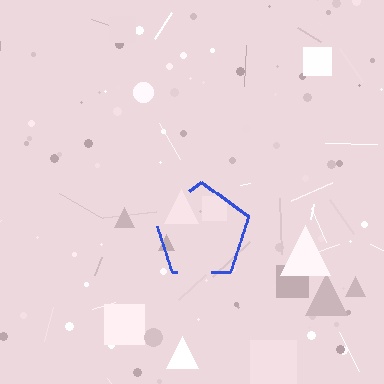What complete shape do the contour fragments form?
The contour fragments form a pentagon.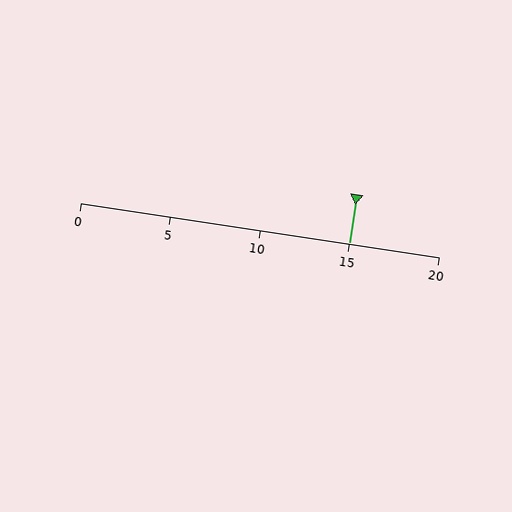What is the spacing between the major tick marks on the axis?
The major ticks are spaced 5 apart.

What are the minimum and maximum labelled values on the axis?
The axis runs from 0 to 20.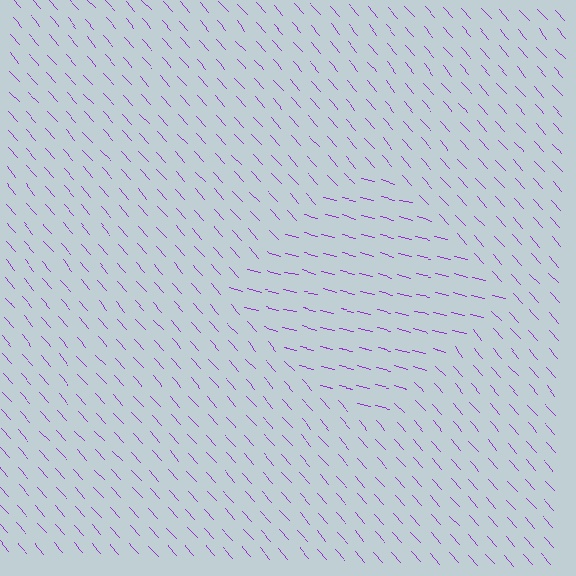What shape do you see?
I see a diamond.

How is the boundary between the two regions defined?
The boundary is defined purely by a change in line orientation (approximately 34 degrees difference). All lines are the same color and thickness.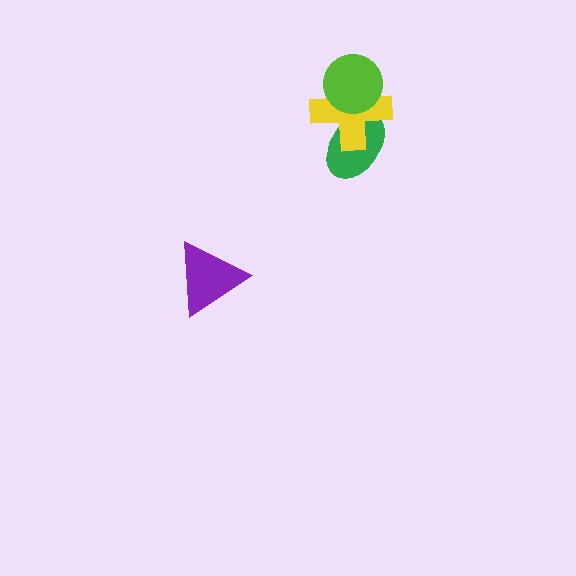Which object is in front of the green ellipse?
The yellow cross is in front of the green ellipse.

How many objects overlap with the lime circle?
1 object overlaps with the lime circle.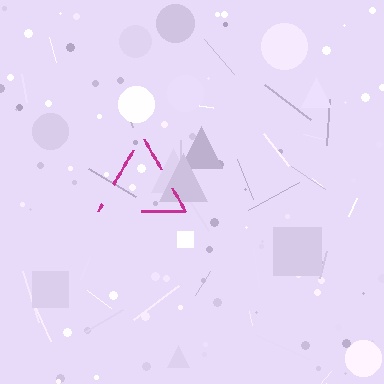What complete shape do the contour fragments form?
The contour fragments form a triangle.